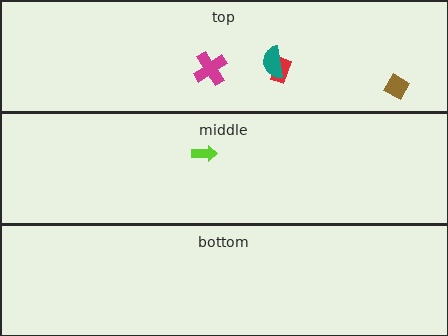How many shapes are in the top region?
4.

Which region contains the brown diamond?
The top region.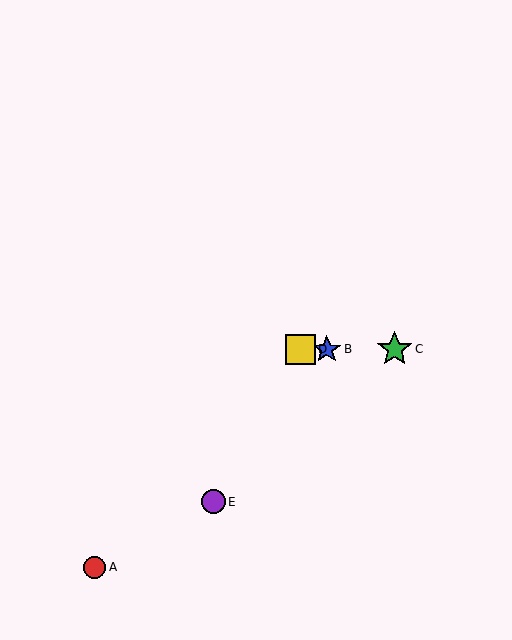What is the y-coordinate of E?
Object E is at y≈502.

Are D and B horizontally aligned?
Yes, both are at y≈349.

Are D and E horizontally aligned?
No, D is at y≈349 and E is at y≈502.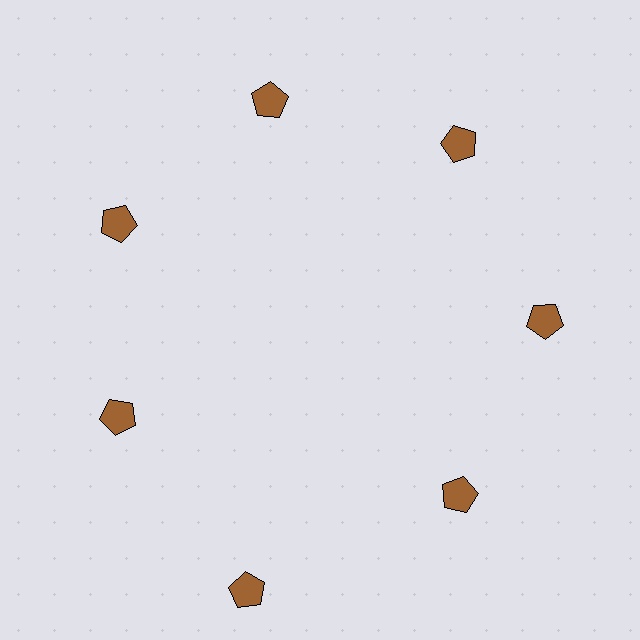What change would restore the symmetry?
The symmetry would be restored by moving it inward, back onto the ring so that all 7 pentagons sit at equal angles and equal distance from the center.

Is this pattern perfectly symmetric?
No. The 7 brown pentagons are arranged in a ring, but one element near the 6 o'clock position is pushed outward from the center, breaking the 7-fold rotational symmetry.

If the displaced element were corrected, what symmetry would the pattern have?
It would have 7-fold rotational symmetry — the pattern would map onto itself every 51 degrees.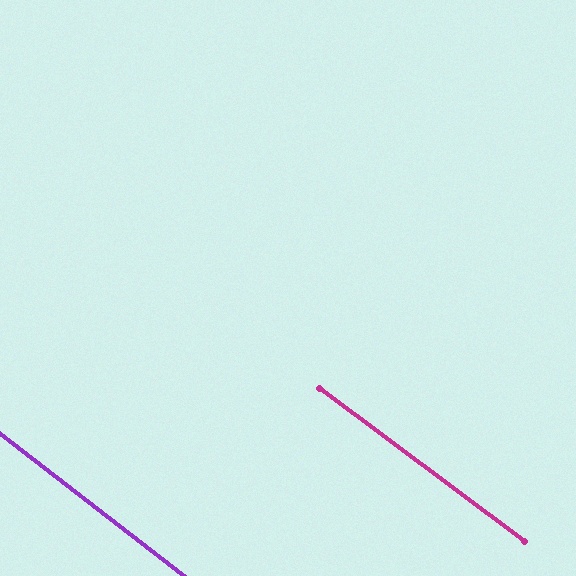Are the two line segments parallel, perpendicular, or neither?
Parallel — their directions differ by only 1.0°.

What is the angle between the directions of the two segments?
Approximately 1 degree.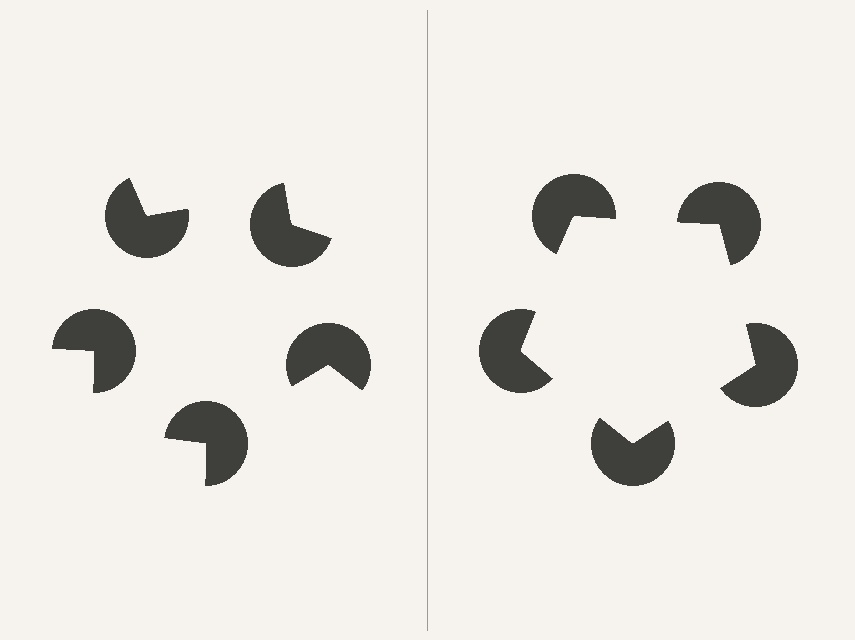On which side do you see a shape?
An illusory pentagon appears on the right side. On the left side the wedge cuts are rotated, so no coherent shape forms.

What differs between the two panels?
The pac-man discs are positioned identically on both sides; only the wedge orientations differ. On the right they align to a pentagon; on the left they are misaligned.